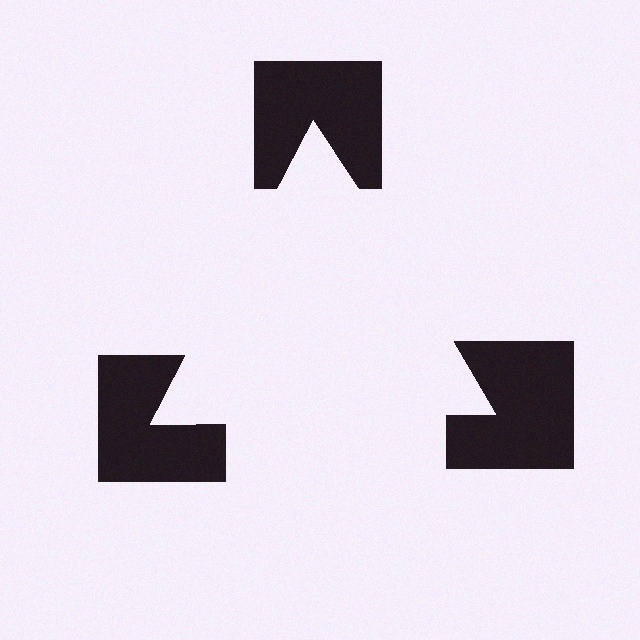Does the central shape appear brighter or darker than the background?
It typically appears slightly brighter than the background, even though no actual brightness change is drawn.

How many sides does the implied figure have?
3 sides.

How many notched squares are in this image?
There are 3 — one at each vertex of the illusory triangle.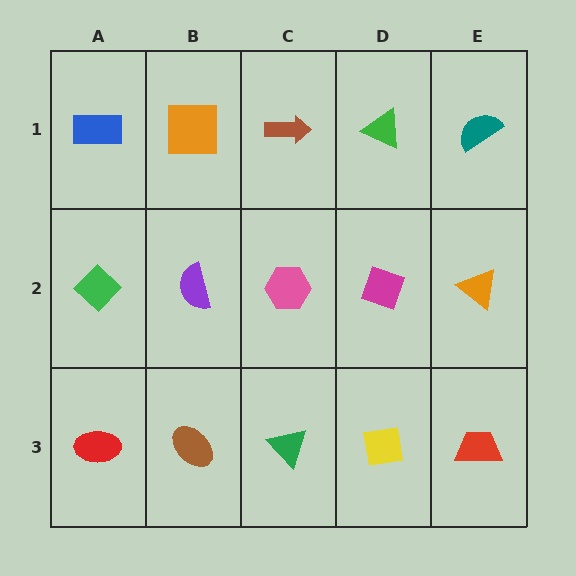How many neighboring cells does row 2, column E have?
3.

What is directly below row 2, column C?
A green triangle.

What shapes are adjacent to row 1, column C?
A pink hexagon (row 2, column C), an orange square (row 1, column B), a green triangle (row 1, column D).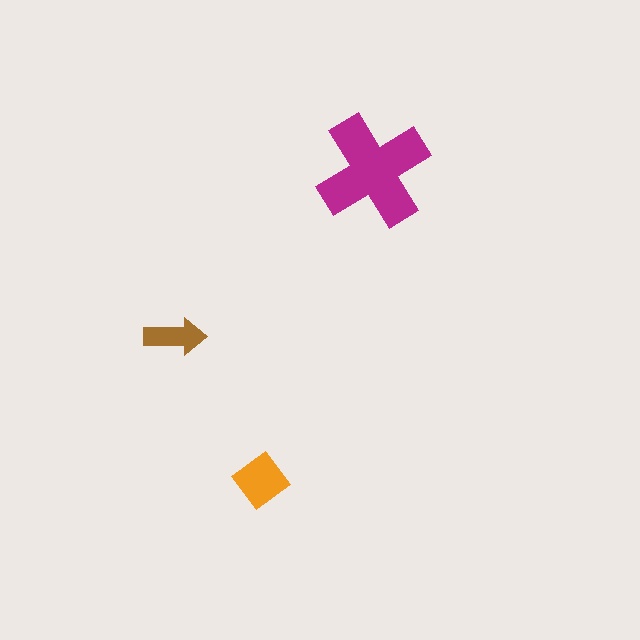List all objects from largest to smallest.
The magenta cross, the orange diamond, the brown arrow.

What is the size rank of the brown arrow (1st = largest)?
3rd.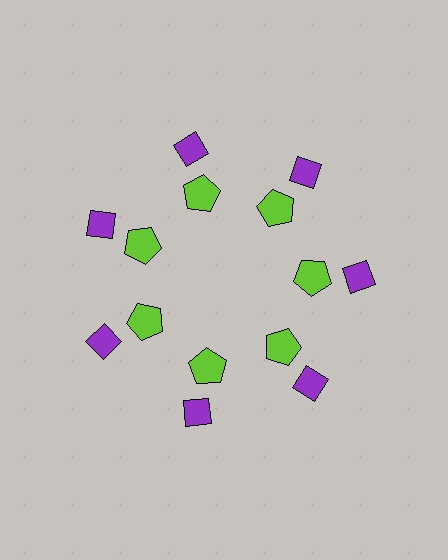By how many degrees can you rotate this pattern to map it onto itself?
The pattern maps onto itself every 51 degrees of rotation.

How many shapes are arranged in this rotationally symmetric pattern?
There are 14 shapes, arranged in 7 groups of 2.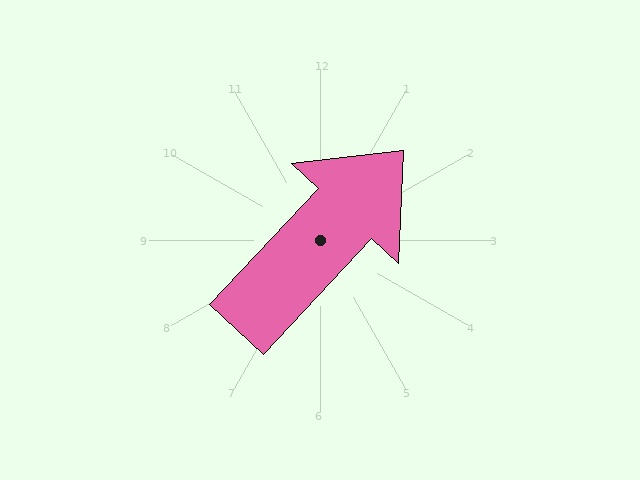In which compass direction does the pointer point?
Northeast.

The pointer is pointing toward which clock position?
Roughly 1 o'clock.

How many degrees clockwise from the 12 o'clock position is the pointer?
Approximately 43 degrees.